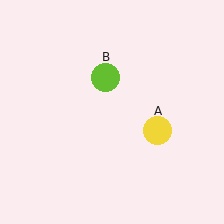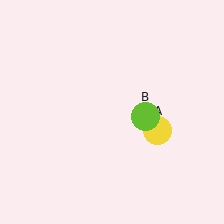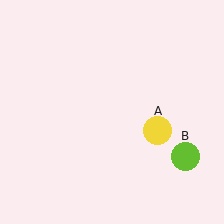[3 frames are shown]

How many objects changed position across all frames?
1 object changed position: lime circle (object B).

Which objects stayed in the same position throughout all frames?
Yellow circle (object A) remained stationary.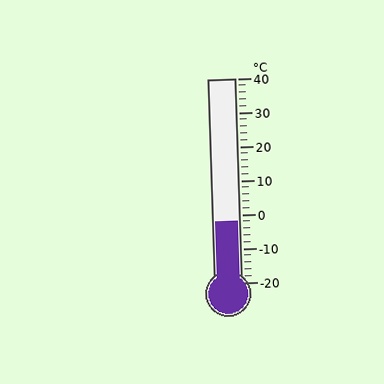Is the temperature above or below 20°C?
The temperature is below 20°C.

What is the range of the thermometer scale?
The thermometer scale ranges from -20°C to 40°C.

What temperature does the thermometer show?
The thermometer shows approximately -2°C.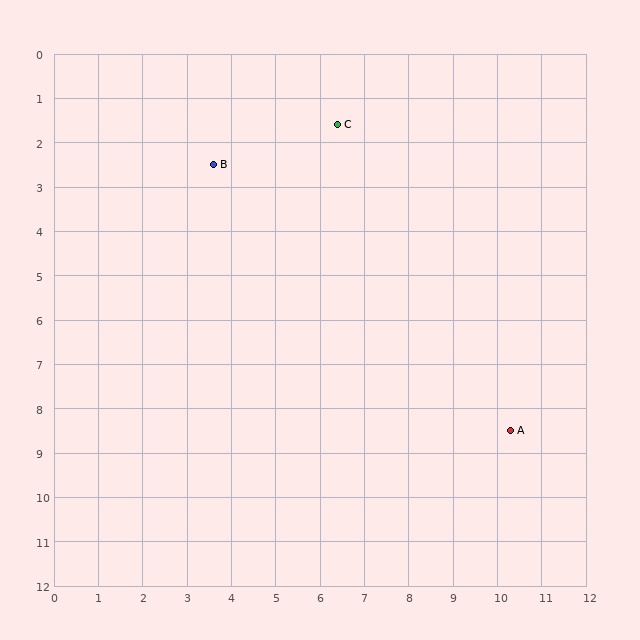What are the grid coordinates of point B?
Point B is at approximately (3.6, 2.5).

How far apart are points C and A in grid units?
Points C and A are about 7.9 grid units apart.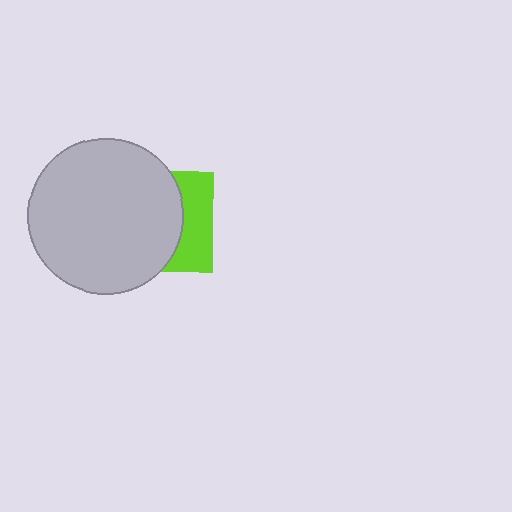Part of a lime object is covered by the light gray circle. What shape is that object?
It is a square.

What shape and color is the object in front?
The object in front is a light gray circle.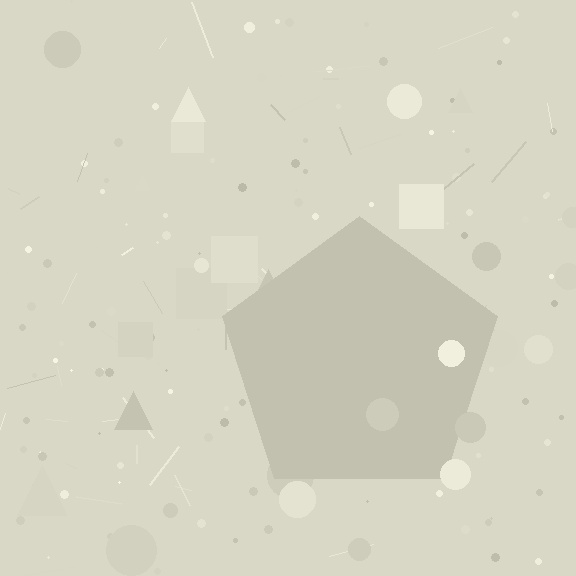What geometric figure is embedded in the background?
A pentagon is embedded in the background.